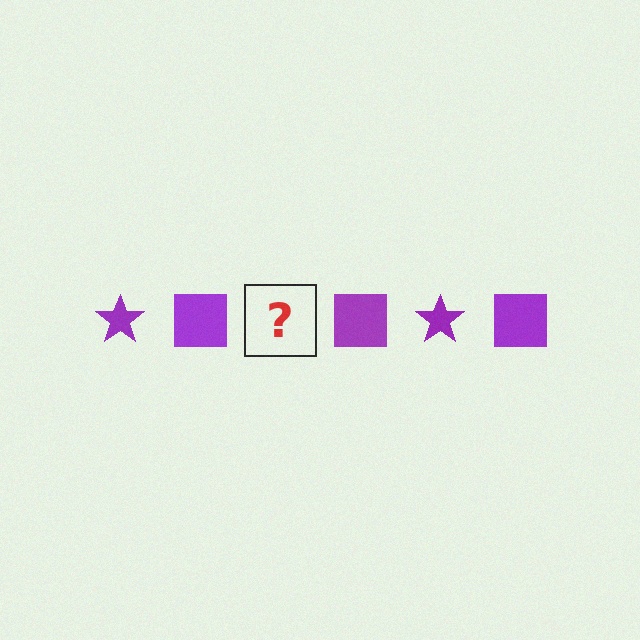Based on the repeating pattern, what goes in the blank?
The blank should be a purple star.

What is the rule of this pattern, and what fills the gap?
The rule is that the pattern cycles through star, square shapes in purple. The gap should be filled with a purple star.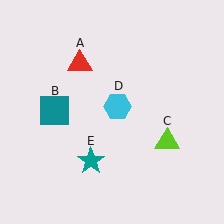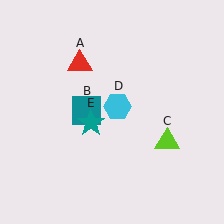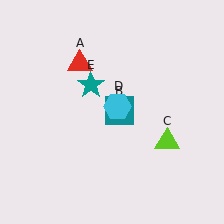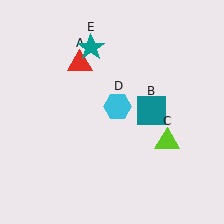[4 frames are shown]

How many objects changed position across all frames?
2 objects changed position: teal square (object B), teal star (object E).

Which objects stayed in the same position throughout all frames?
Red triangle (object A) and lime triangle (object C) and cyan hexagon (object D) remained stationary.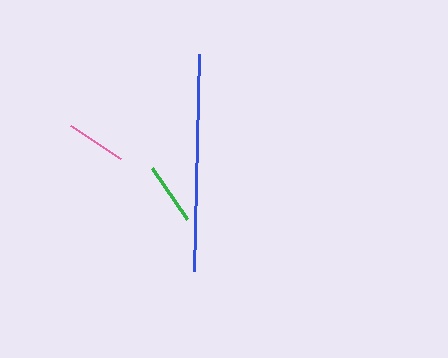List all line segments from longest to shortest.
From longest to shortest: blue, green, pink.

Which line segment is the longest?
The blue line is the longest at approximately 217 pixels.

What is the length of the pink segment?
The pink segment is approximately 60 pixels long.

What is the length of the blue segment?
The blue segment is approximately 217 pixels long.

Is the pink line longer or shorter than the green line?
The green line is longer than the pink line.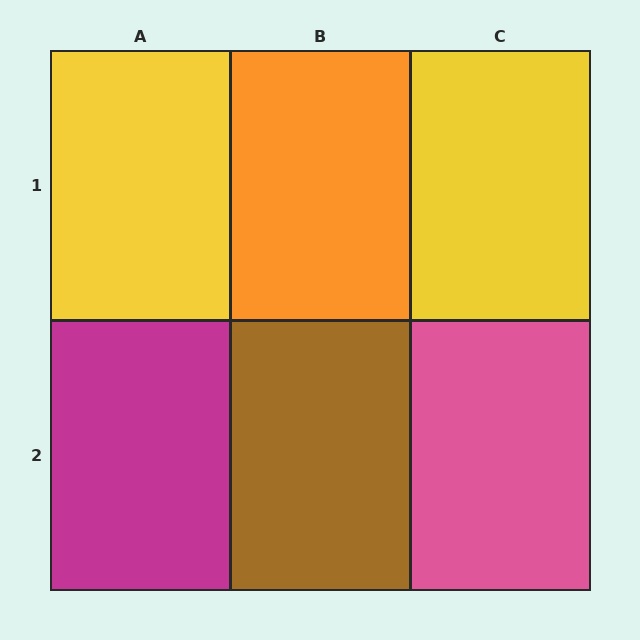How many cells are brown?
1 cell is brown.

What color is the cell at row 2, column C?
Pink.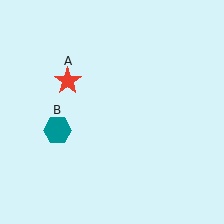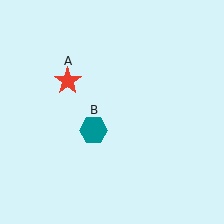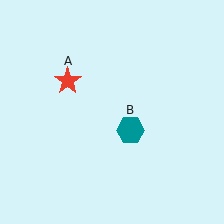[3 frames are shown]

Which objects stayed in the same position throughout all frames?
Red star (object A) remained stationary.